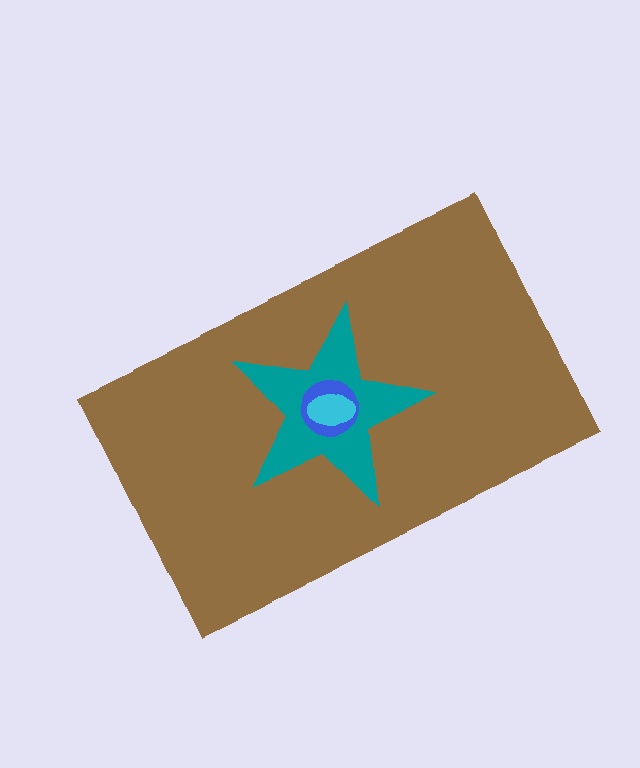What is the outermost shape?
The brown rectangle.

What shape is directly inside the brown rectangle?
The teal star.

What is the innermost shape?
The cyan ellipse.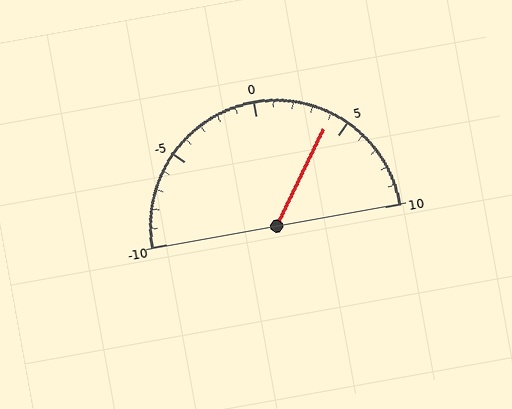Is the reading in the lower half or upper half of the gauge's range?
The reading is in the upper half of the range (-10 to 10).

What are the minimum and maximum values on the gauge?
The gauge ranges from -10 to 10.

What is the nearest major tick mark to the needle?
The nearest major tick mark is 5.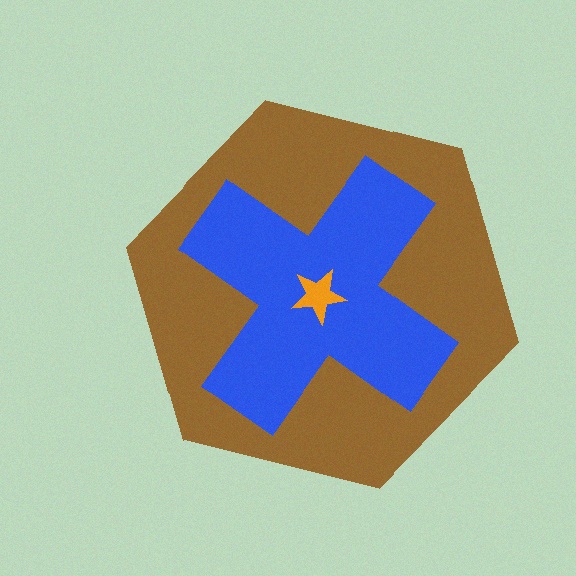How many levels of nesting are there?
3.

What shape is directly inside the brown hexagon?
The blue cross.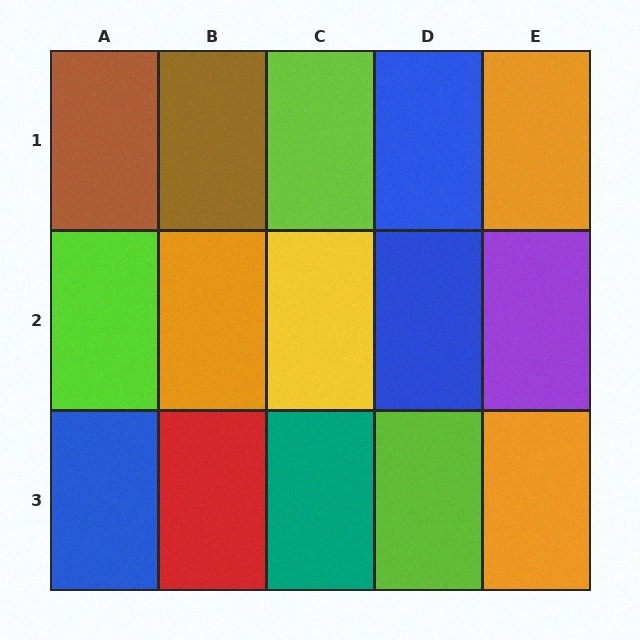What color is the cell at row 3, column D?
Lime.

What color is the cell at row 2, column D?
Blue.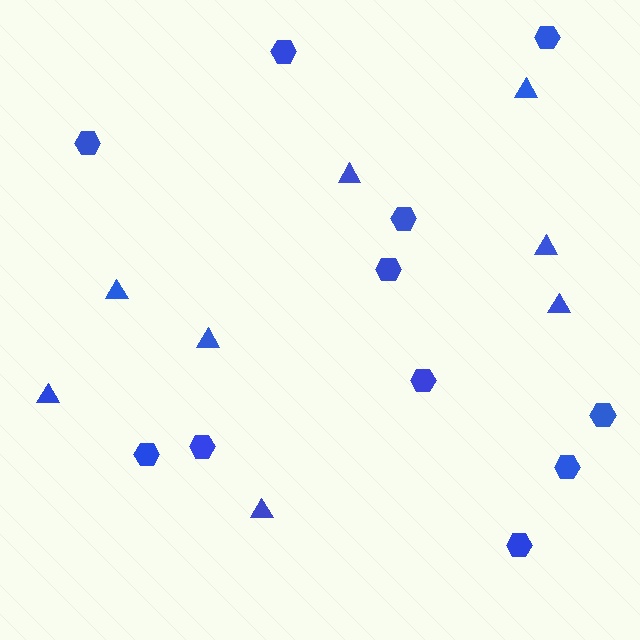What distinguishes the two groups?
There are 2 groups: one group of hexagons (11) and one group of triangles (8).